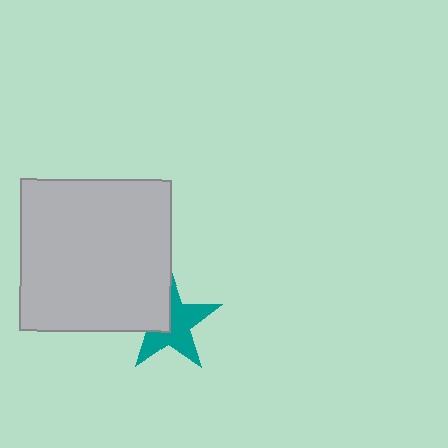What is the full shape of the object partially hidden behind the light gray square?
The partially hidden object is a teal star.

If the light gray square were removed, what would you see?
You would see the complete teal star.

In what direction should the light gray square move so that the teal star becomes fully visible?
The light gray square should move toward the upper-left. That is the shortest direction to clear the overlap and leave the teal star fully visible.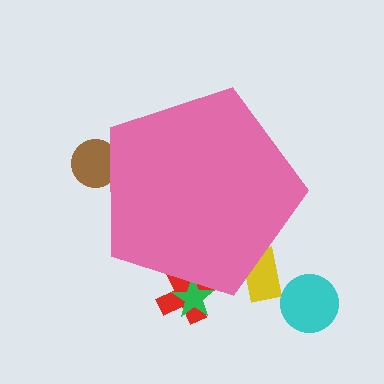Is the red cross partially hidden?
Yes, the red cross is partially hidden behind the pink pentagon.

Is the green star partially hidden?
Yes, the green star is partially hidden behind the pink pentagon.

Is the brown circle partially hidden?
Yes, the brown circle is partially hidden behind the pink pentagon.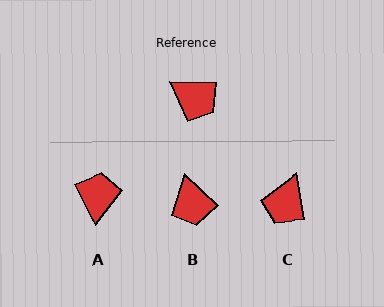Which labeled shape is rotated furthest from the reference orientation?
A, about 118 degrees away.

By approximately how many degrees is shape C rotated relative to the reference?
Approximately 78 degrees clockwise.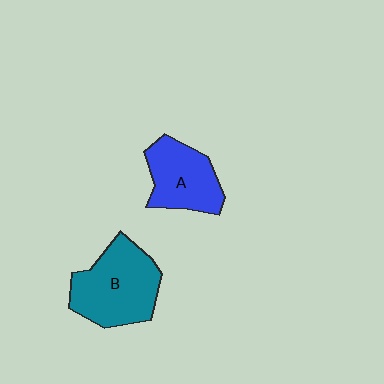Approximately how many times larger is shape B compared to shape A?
Approximately 1.3 times.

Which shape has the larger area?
Shape B (teal).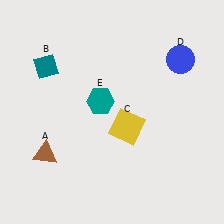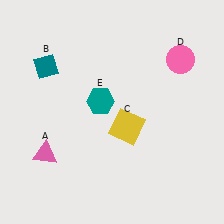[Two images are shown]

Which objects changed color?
A changed from brown to pink. D changed from blue to pink.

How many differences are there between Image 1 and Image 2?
There are 2 differences between the two images.